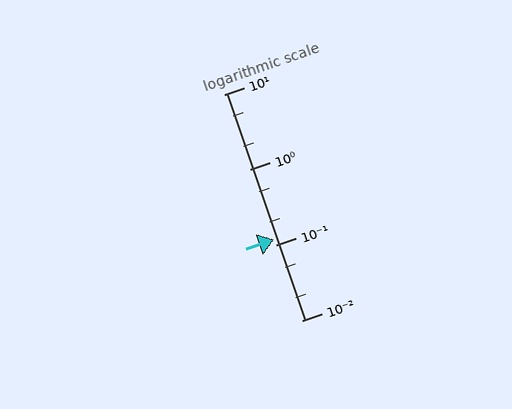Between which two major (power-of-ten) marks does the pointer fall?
The pointer is between 0.1 and 1.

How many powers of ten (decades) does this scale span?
The scale spans 3 decades, from 0.01 to 10.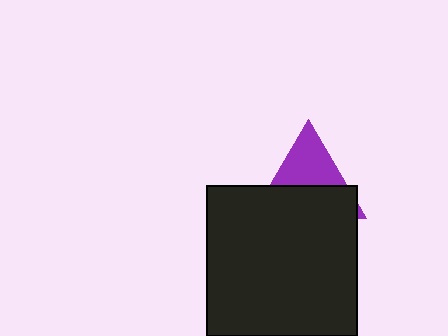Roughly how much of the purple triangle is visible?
About half of it is visible (roughly 45%).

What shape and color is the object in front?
The object in front is a black square.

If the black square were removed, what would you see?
You would see the complete purple triangle.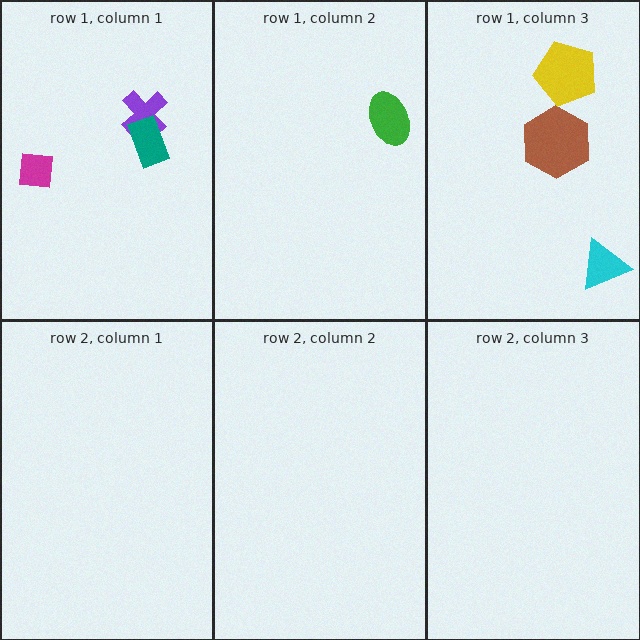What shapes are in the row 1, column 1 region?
The magenta square, the purple cross, the teal rectangle.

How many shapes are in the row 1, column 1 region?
3.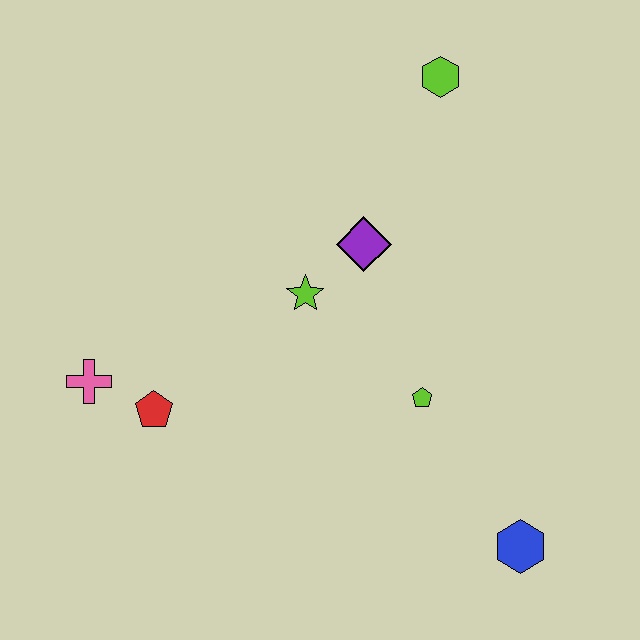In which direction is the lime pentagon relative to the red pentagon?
The lime pentagon is to the right of the red pentagon.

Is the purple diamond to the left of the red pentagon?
No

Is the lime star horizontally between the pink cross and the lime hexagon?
Yes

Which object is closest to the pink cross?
The red pentagon is closest to the pink cross.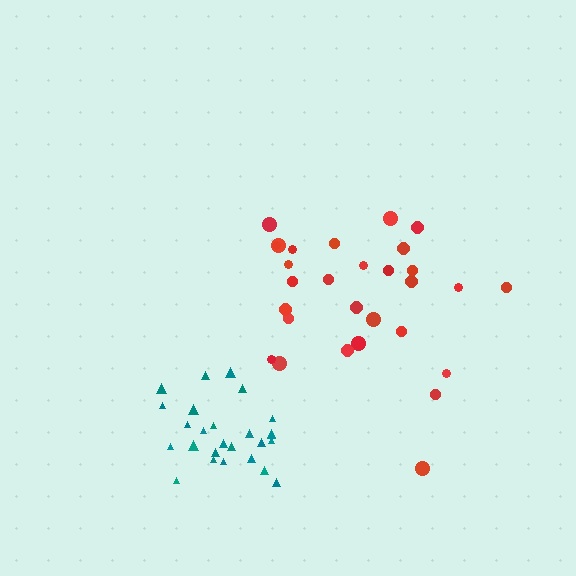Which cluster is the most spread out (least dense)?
Red.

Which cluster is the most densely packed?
Teal.